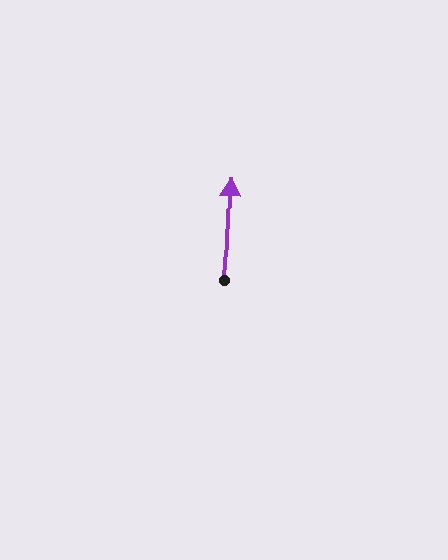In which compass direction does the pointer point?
North.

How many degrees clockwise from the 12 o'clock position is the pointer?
Approximately 3 degrees.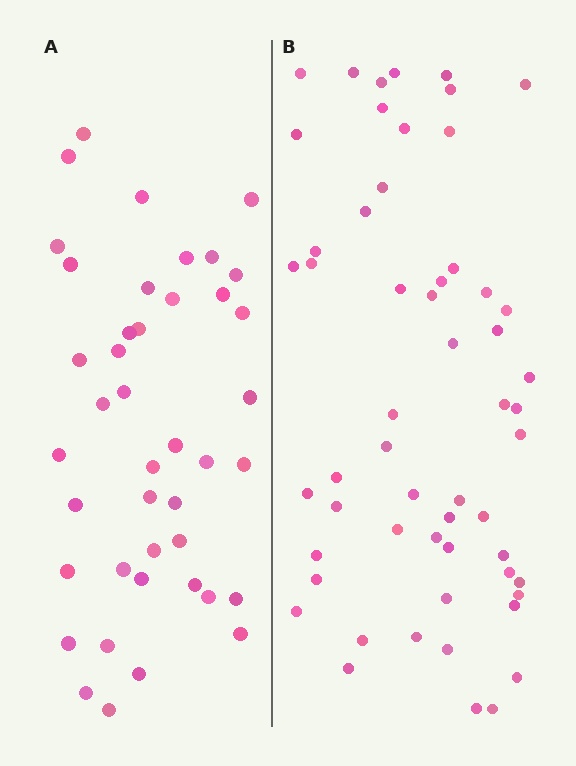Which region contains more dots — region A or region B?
Region B (the right region) has more dots.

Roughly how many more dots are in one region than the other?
Region B has approximately 15 more dots than region A.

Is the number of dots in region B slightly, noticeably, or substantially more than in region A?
Region B has noticeably more, but not dramatically so. The ratio is roughly 1.3 to 1.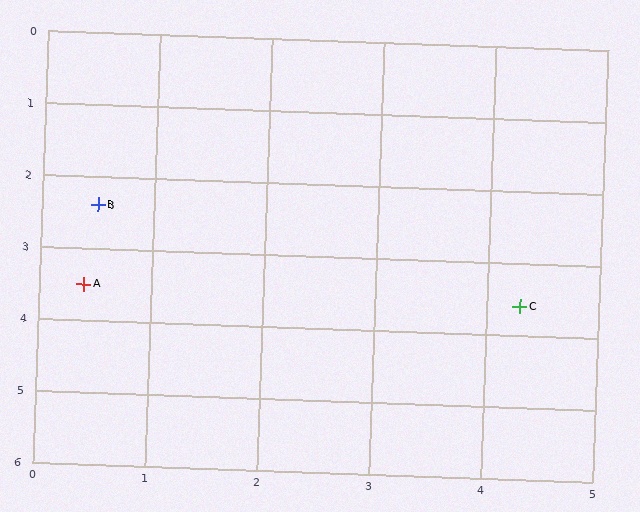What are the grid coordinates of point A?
Point A is at approximately (0.4, 3.5).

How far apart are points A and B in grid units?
Points A and B are about 1.1 grid units apart.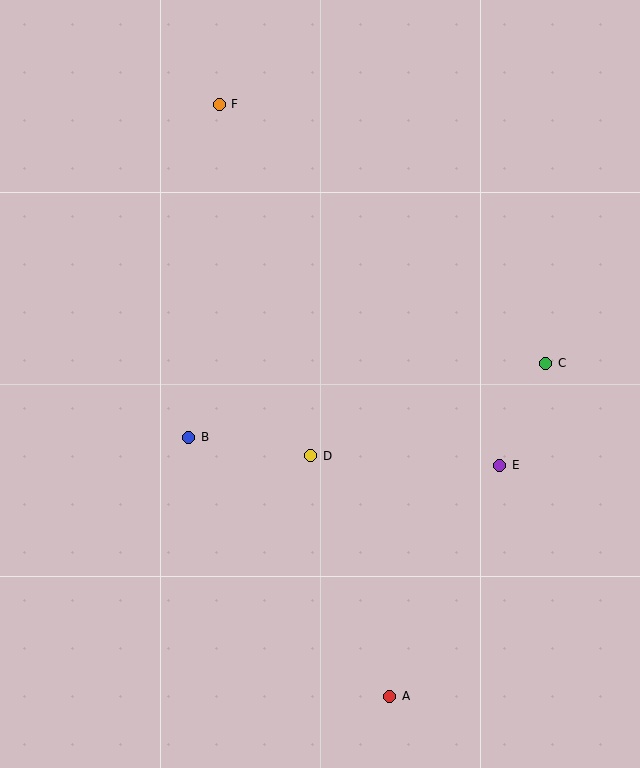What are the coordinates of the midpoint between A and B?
The midpoint between A and B is at (289, 567).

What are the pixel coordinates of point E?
Point E is at (500, 465).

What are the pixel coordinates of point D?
Point D is at (311, 456).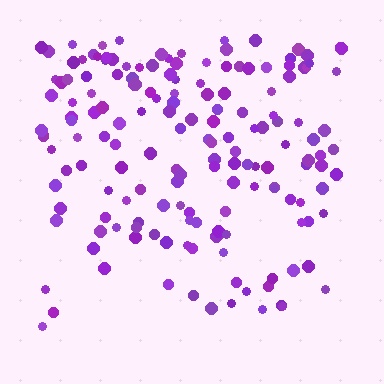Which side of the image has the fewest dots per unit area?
The bottom.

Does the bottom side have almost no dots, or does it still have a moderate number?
Still a moderate number, just noticeably fewer than the top.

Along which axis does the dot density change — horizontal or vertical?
Vertical.